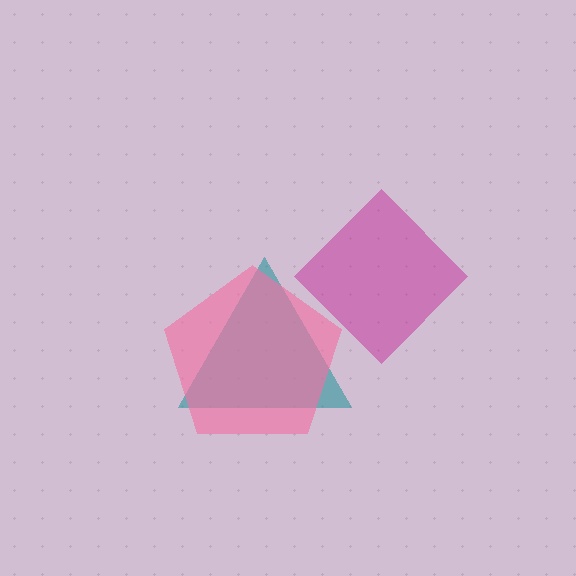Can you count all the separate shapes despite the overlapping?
Yes, there are 3 separate shapes.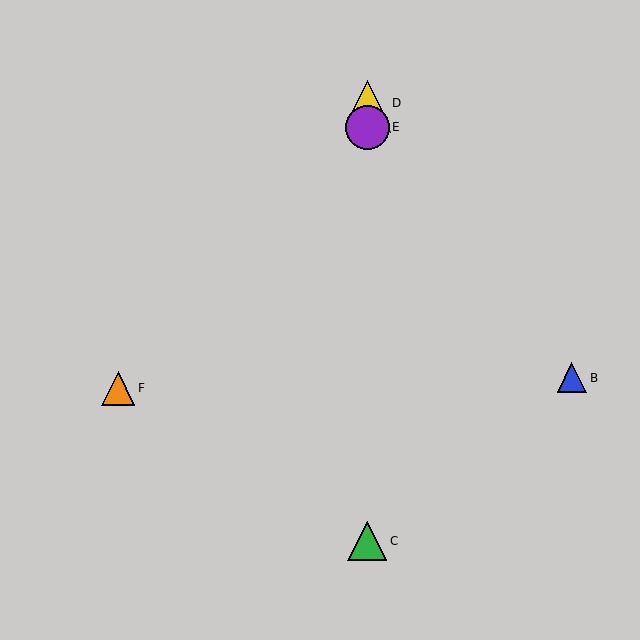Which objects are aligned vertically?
Objects A, C, D, E are aligned vertically.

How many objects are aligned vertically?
4 objects (A, C, D, E) are aligned vertically.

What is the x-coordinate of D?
Object D is at x≈367.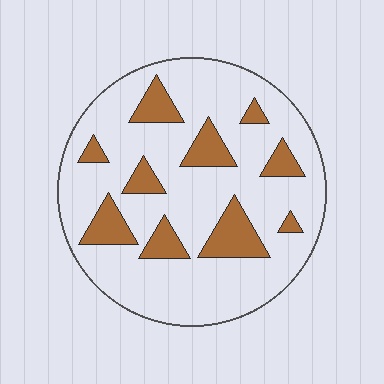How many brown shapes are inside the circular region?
10.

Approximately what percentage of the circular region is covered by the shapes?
Approximately 20%.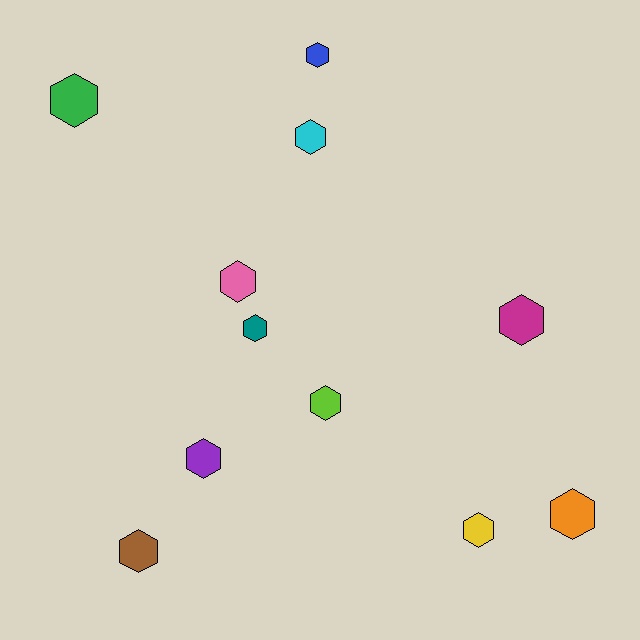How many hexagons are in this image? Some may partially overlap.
There are 11 hexagons.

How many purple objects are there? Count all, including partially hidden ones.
There is 1 purple object.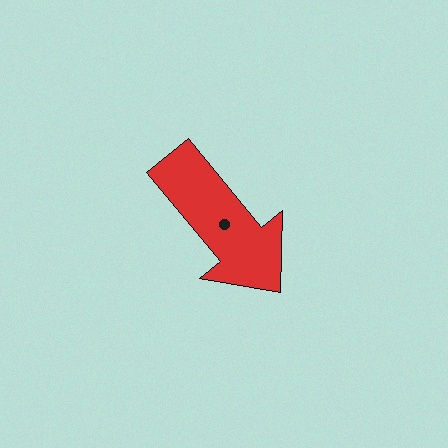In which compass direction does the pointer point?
Southeast.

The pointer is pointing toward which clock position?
Roughly 5 o'clock.